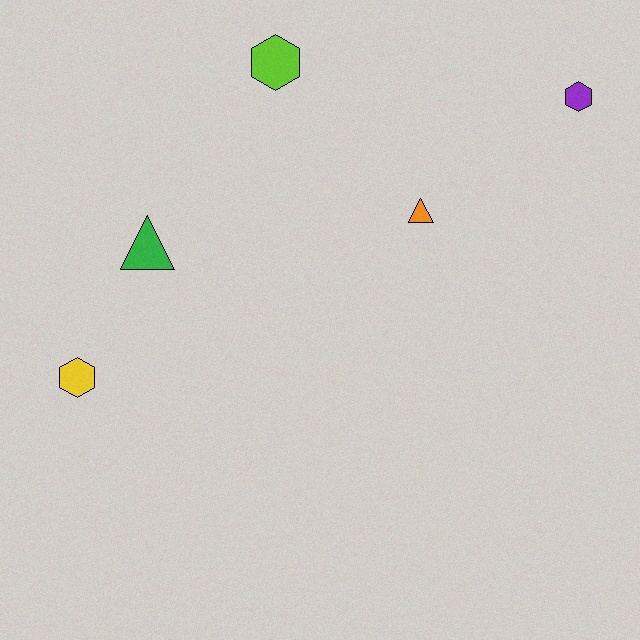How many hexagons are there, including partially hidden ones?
There are 3 hexagons.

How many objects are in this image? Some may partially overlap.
There are 5 objects.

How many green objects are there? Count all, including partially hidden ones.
There is 1 green object.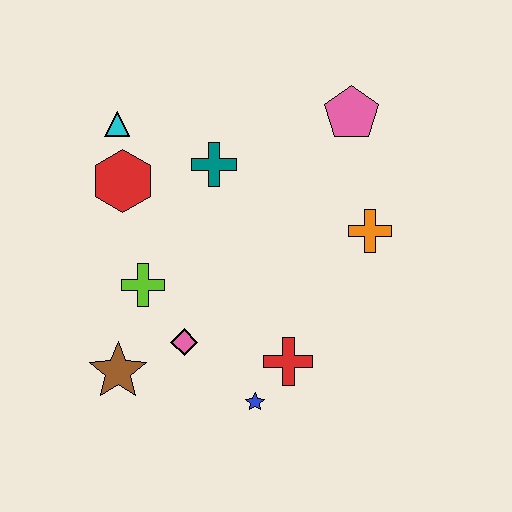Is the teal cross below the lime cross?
No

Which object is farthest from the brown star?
The pink pentagon is farthest from the brown star.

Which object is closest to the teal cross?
The red hexagon is closest to the teal cross.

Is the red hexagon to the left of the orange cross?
Yes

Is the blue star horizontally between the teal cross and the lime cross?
No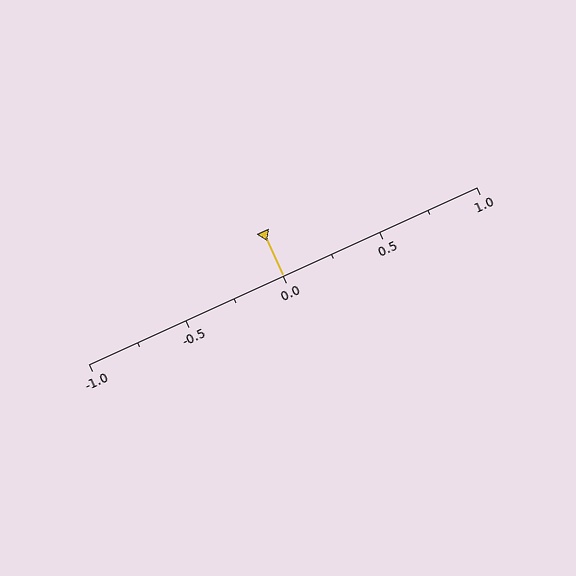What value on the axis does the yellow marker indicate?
The marker indicates approximately 0.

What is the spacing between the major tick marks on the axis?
The major ticks are spaced 0.5 apart.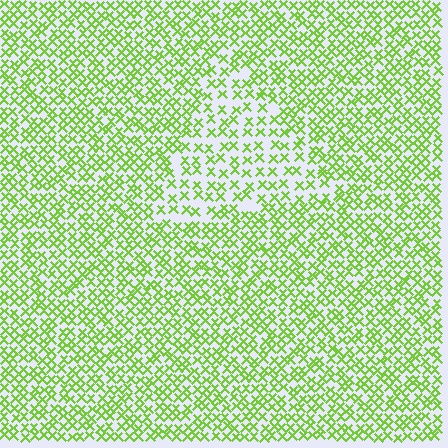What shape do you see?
I see a triangle.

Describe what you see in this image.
The image contains small lime elements arranged at two different densities. A triangle-shaped region is visible where the elements are less densely packed than the surrounding area.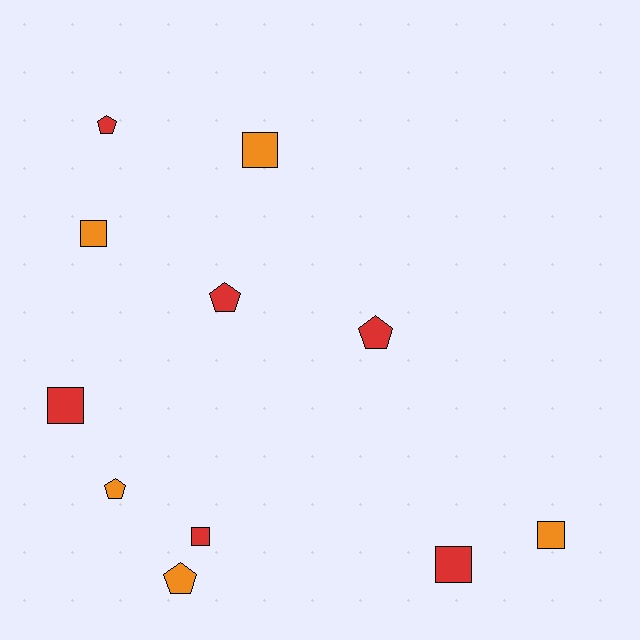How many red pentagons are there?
There are 3 red pentagons.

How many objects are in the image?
There are 11 objects.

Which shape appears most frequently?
Square, with 6 objects.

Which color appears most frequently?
Red, with 6 objects.